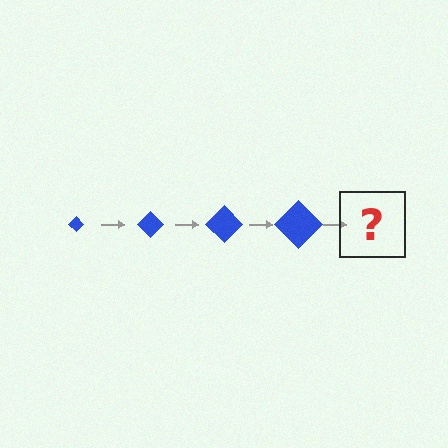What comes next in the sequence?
The next element should be a blue diamond, larger than the previous one.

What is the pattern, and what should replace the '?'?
The pattern is that the diamond gets progressively larger each step. The '?' should be a blue diamond, larger than the previous one.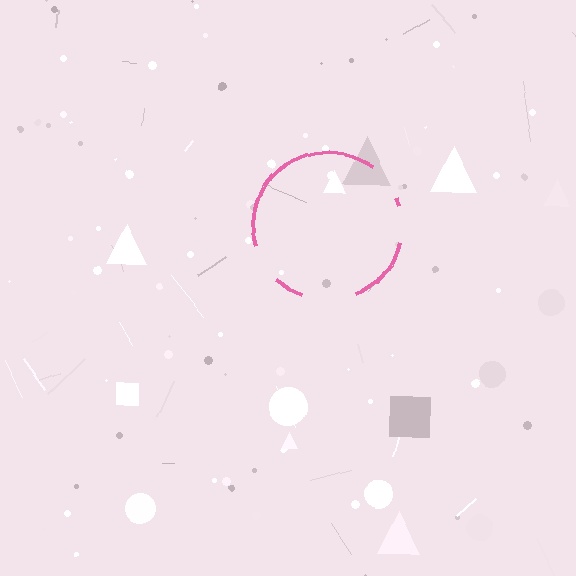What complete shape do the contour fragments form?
The contour fragments form a circle.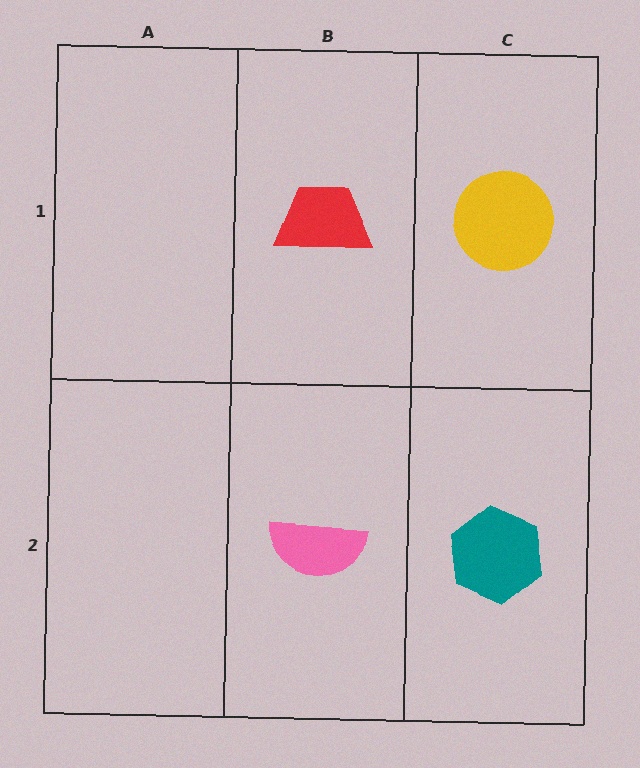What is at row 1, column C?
A yellow circle.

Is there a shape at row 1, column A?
No, that cell is empty.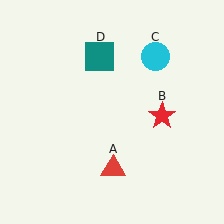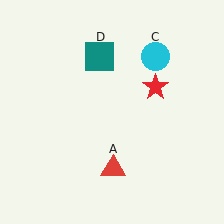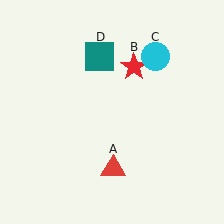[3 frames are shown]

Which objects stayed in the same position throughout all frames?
Red triangle (object A) and cyan circle (object C) and teal square (object D) remained stationary.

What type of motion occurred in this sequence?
The red star (object B) rotated counterclockwise around the center of the scene.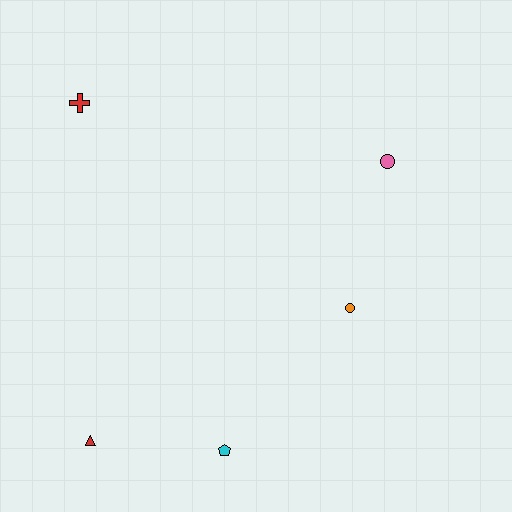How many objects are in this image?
There are 5 objects.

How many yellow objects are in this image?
There are no yellow objects.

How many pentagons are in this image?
There is 1 pentagon.